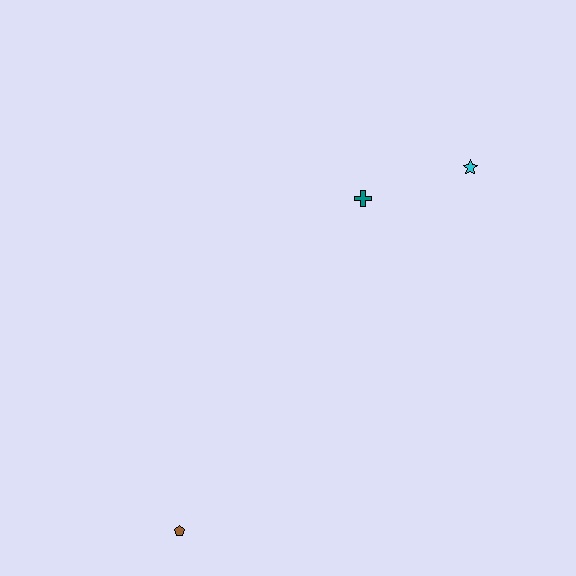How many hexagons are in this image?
There are no hexagons.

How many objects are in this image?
There are 3 objects.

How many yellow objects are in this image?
There are no yellow objects.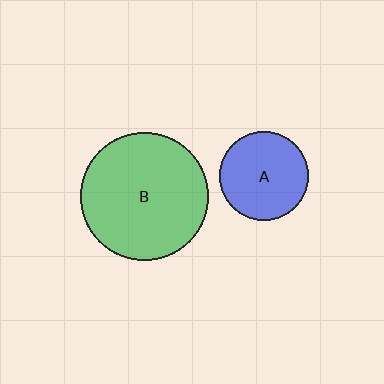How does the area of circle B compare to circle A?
Approximately 2.1 times.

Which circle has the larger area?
Circle B (green).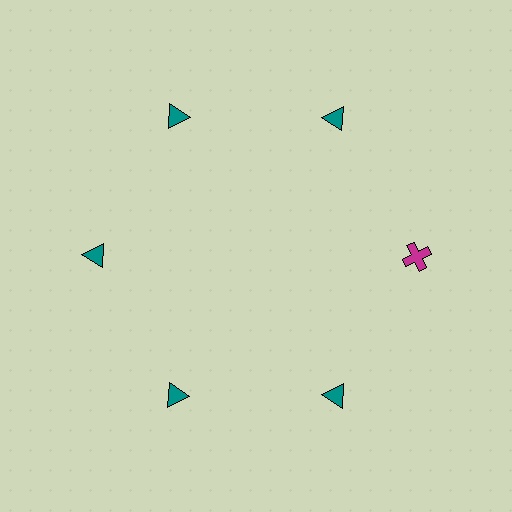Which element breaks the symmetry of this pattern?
The magenta cross at roughly the 3 o'clock position breaks the symmetry. All other shapes are teal triangles.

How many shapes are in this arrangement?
There are 6 shapes arranged in a ring pattern.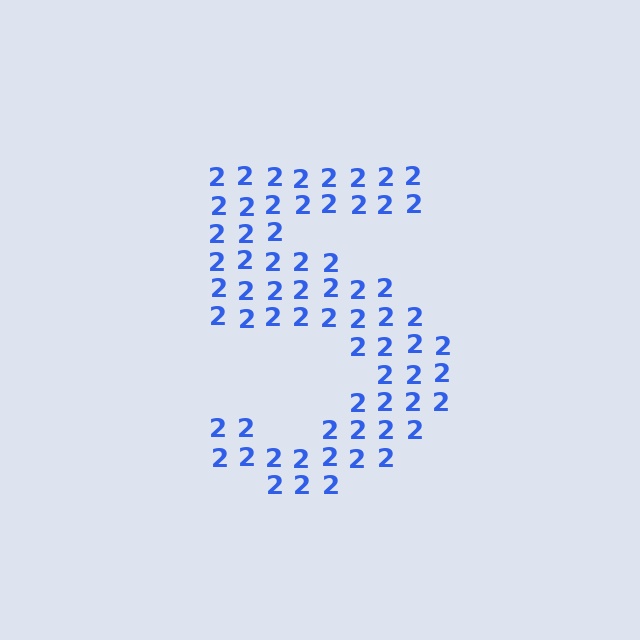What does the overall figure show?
The overall figure shows the digit 5.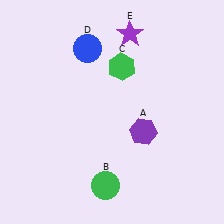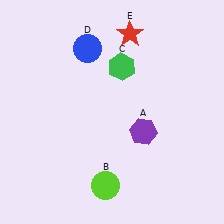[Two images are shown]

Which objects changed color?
B changed from green to lime. E changed from purple to red.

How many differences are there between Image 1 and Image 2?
There are 2 differences between the two images.